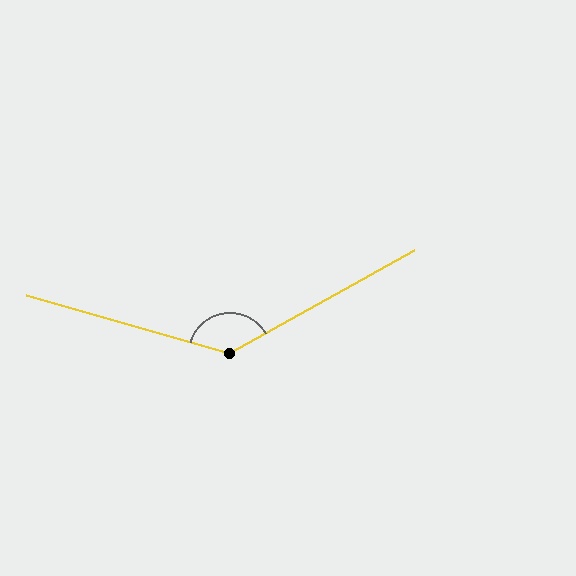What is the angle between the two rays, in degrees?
Approximately 135 degrees.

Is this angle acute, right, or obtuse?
It is obtuse.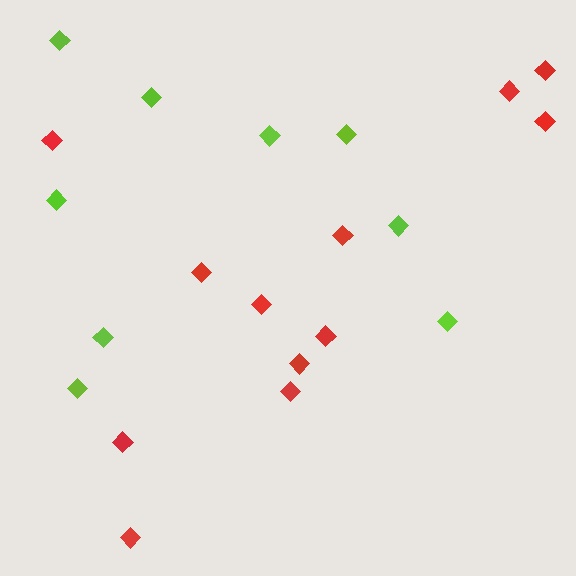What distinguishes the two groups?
There are 2 groups: one group of red diamonds (12) and one group of lime diamonds (9).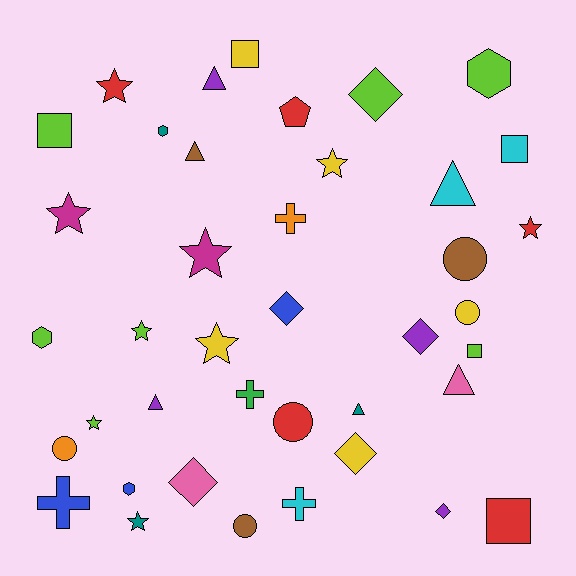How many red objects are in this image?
There are 5 red objects.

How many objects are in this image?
There are 40 objects.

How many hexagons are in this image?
There are 4 hexagons.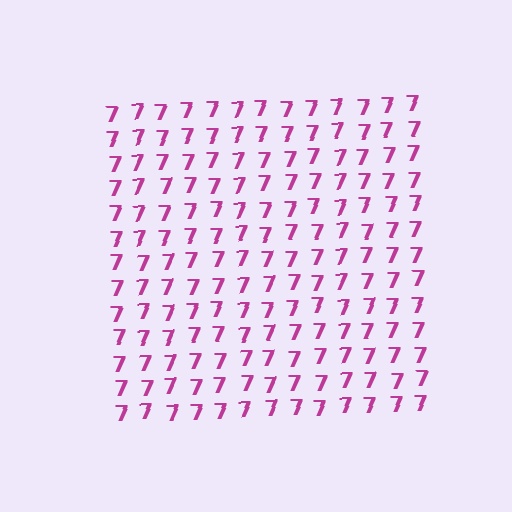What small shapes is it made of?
It is made of small digit 7's.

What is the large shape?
The large shape is a square.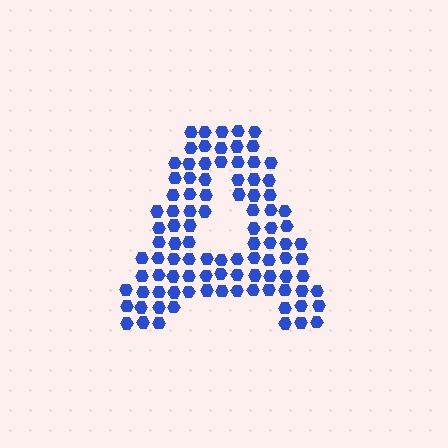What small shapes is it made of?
It is made of small hexagons.